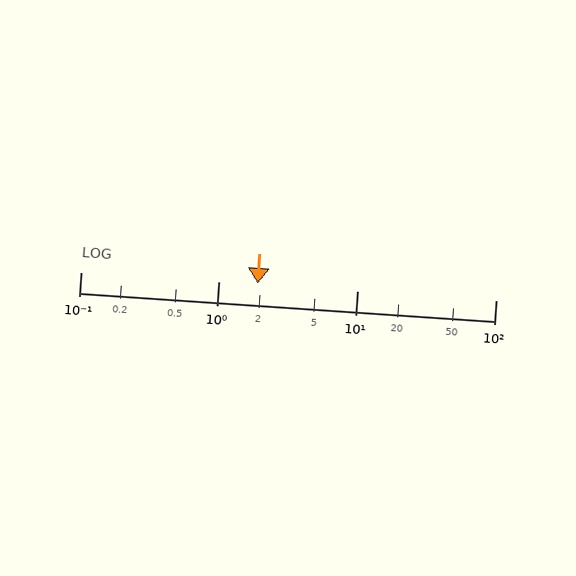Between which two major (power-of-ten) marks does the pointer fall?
The pointer is between 1 and 10.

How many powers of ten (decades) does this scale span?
The scale spans 3 decades, from 0.1 to 100.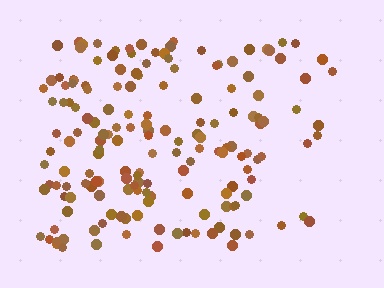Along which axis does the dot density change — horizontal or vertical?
Horizontal.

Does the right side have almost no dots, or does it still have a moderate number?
Still a moderate number, just noticeably fewer than the left.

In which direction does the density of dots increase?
From right to left, with the left side densest.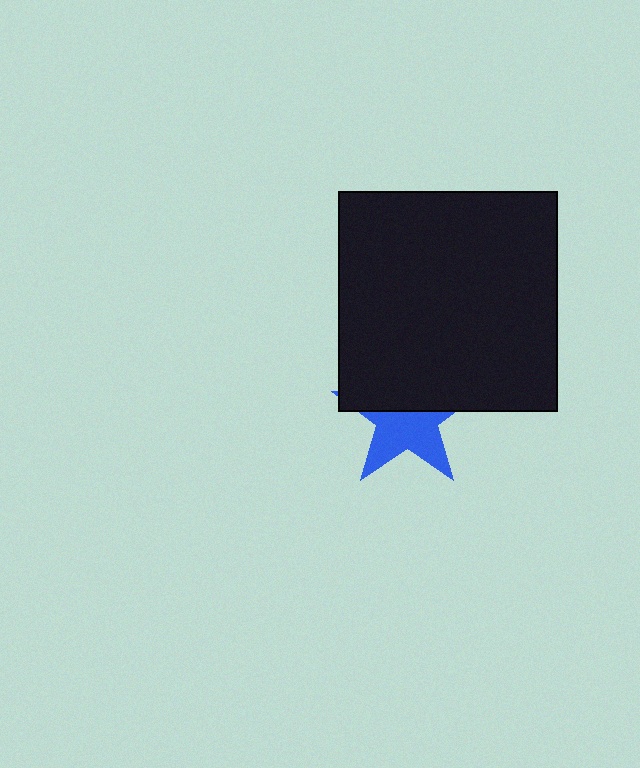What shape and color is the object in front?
The object in front is a black rectangle.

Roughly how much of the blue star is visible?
About half of it is visible (roughly 53%).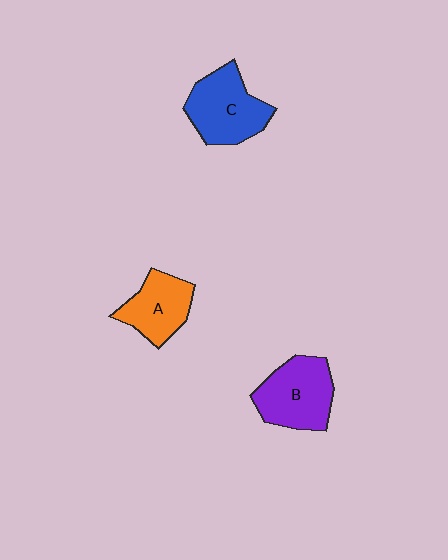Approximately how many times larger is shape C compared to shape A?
Approximately 1.3 times.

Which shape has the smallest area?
Shape A (orange).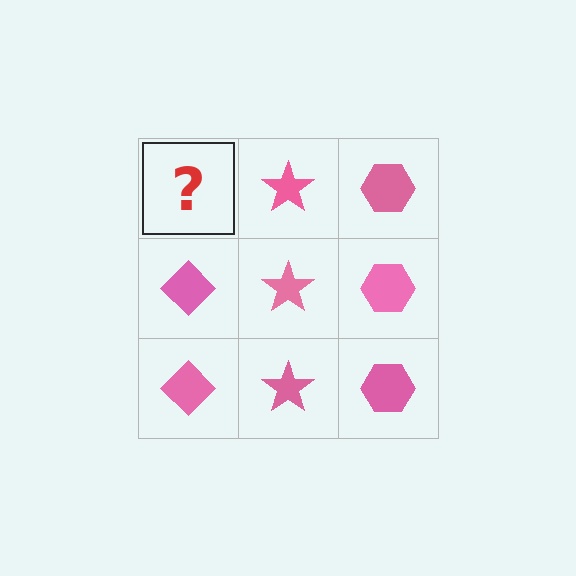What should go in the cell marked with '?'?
The missing cell should contain a pink diamond.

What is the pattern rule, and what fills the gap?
The rule is that each column has a consistent shape. The gap should be filled with a pink diamond.